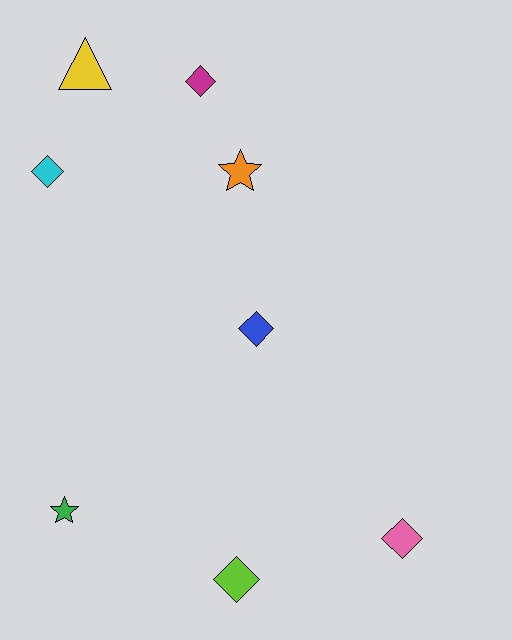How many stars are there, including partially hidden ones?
There are 2 stars.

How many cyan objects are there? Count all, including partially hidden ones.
There is 1 cyan object.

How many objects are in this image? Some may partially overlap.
There are 8 objects.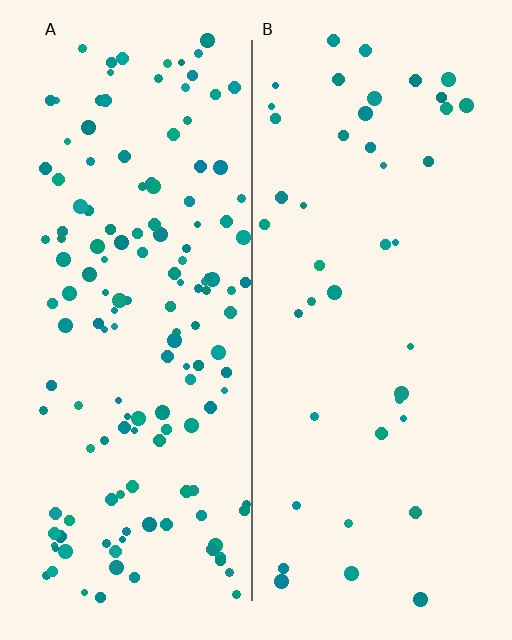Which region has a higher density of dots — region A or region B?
A (the left).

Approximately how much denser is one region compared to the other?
Approximately 3.6× — region A over region B.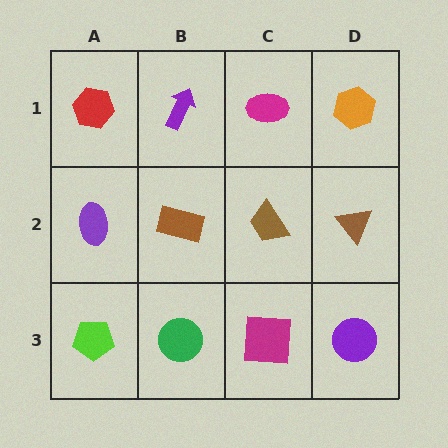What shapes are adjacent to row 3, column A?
A purple ellipse (row 2, column A), a green circle (row 3, column B).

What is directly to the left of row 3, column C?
A green circle.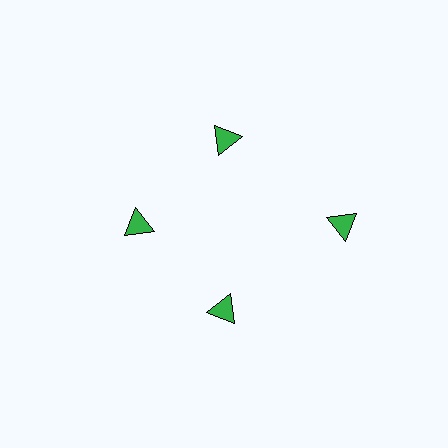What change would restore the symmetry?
The symmetry would be restored by moving it inward, back onto the ring so that all 4 triangles sit at equal angles and equal distance from the center.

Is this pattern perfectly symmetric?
No. The 4 green triangles are arranged in a ring, but one element near the 3 o'clock position is pushed outward from the center, breaking the 4-fold rotational symmetry.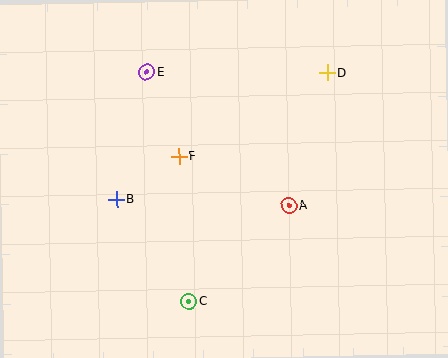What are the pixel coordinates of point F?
Point F is at (179, 156).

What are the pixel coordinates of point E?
Point E is at (146, 72).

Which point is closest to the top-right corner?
Point D is closest to the top-right corner.